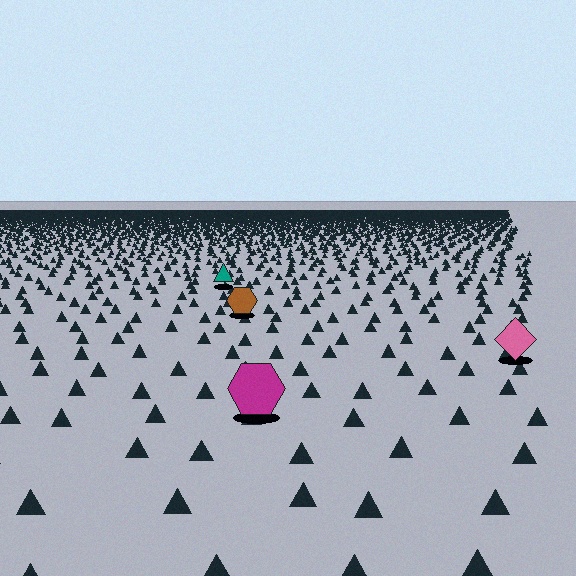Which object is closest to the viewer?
The magenta hexagon is closest. The texture marks near it are larger and more spread out.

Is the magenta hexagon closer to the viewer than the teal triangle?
Yes. The magenta hexagon is closer — you can tell from the texture gradient: the ground texture is coarser near it.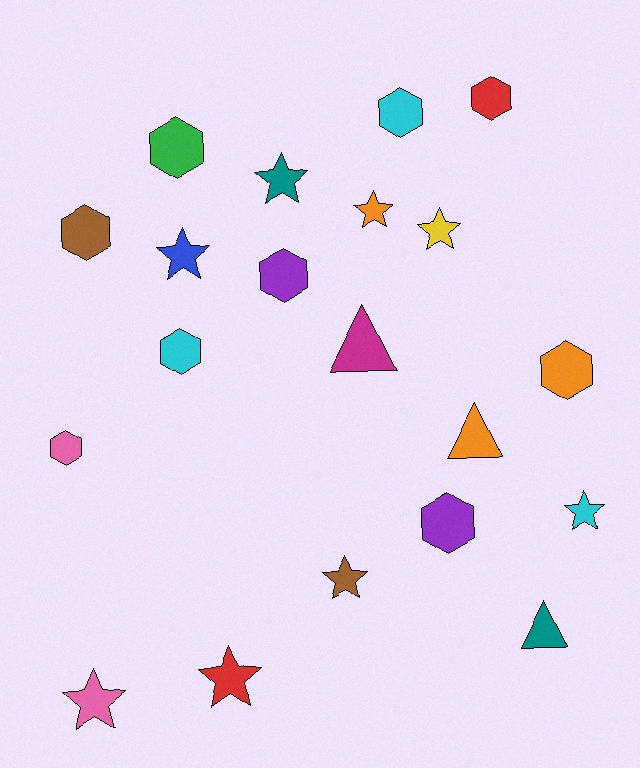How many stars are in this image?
There are 8 stars.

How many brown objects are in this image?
There are 2 brown objects.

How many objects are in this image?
There are 20 objects.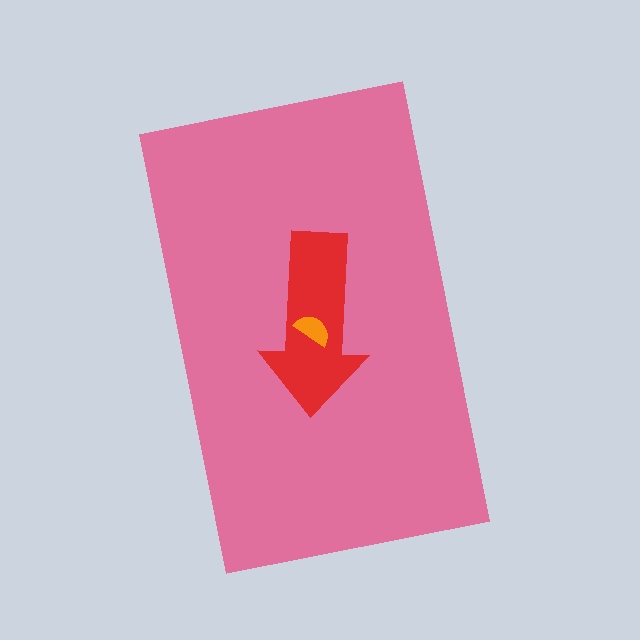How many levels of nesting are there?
3.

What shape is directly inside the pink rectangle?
The red arrow.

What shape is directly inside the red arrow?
The orange semicircle.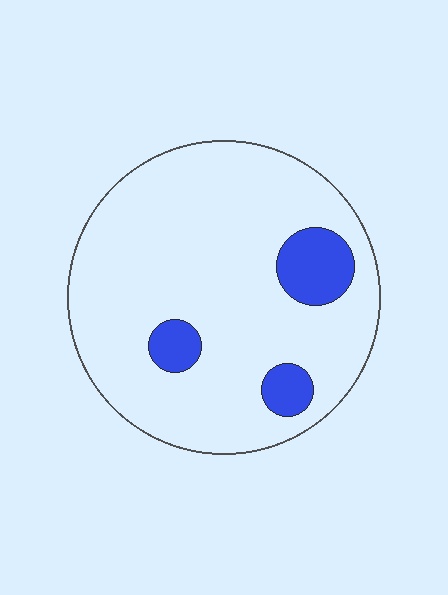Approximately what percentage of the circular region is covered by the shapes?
Approximately 10%.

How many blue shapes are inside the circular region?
3.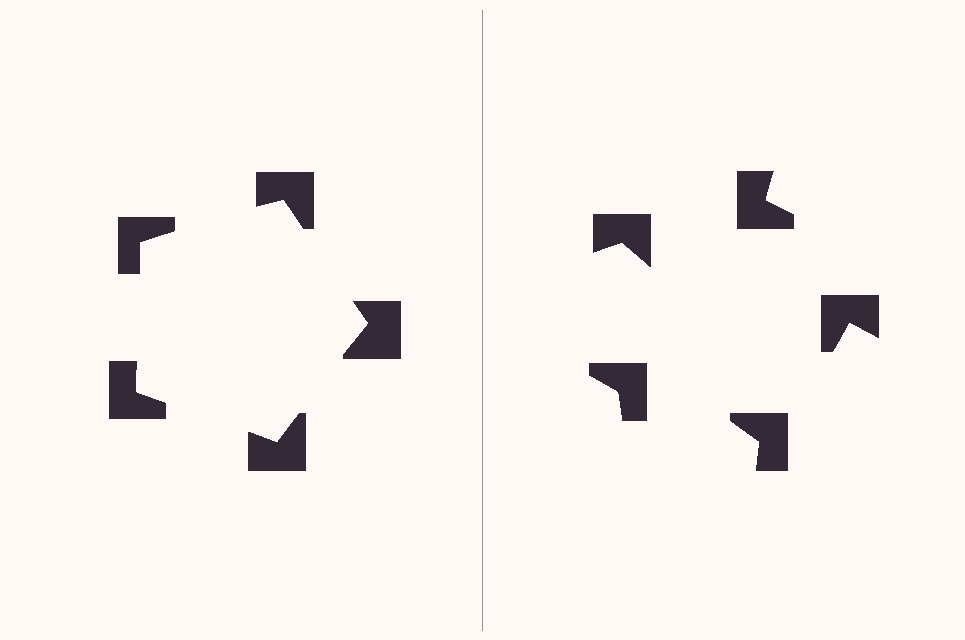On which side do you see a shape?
An illusory pentagon appears on the left side. On the right side the wedge cuts are rotated, so no coherent shape forms.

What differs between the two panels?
The notched squares are positioned identically on both sides; only the wedge orientations differ. On the left they align to a pentagon; on the right they are misaligned.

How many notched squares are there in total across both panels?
10 — 5 on each side.